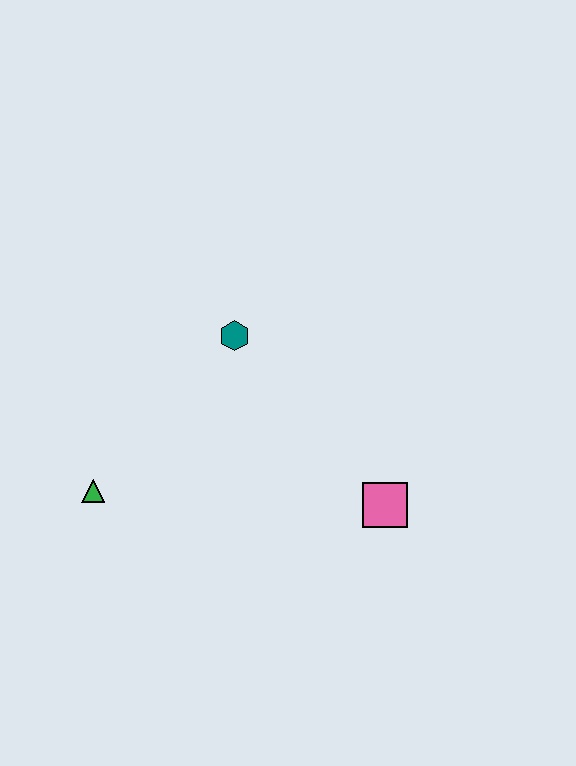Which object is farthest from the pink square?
The green triangle is farthest from the pink square.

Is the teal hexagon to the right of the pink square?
No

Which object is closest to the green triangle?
The teal hexagon is closest to the green triangle.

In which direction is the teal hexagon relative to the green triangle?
The teal hexagon is above the green triangle.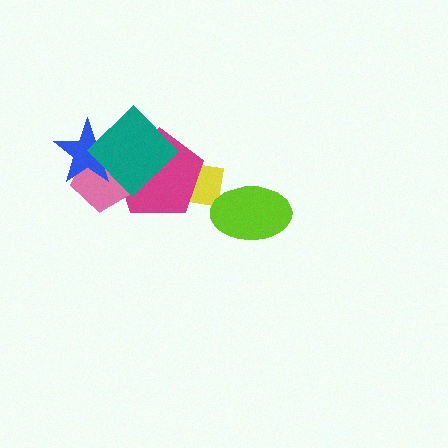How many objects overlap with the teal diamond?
3 objects overlap with the teal diamond.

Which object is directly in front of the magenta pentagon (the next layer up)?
The pink pentagon is directly in front of the magenta pentagon.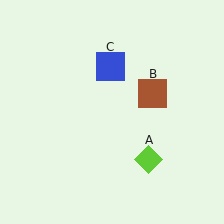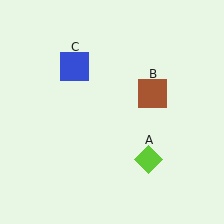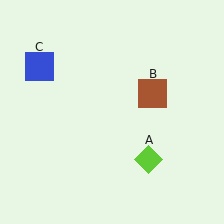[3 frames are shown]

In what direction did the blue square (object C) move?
The blue square (object C) moved left.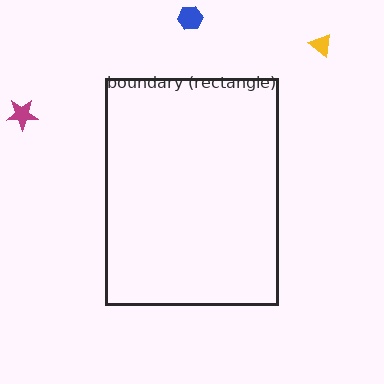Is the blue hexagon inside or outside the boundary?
Outside.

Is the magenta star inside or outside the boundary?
Outside.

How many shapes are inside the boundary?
0 inside, 3 outside.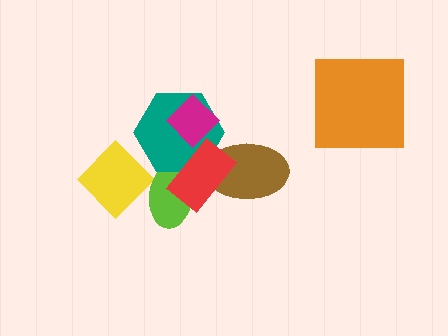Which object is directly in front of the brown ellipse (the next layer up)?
The teal hexagon is directly in front of the brown ellipse.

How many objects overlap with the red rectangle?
3 objects overlap with the red rectangle.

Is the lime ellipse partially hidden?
Yes, it is partially covered by another shape.